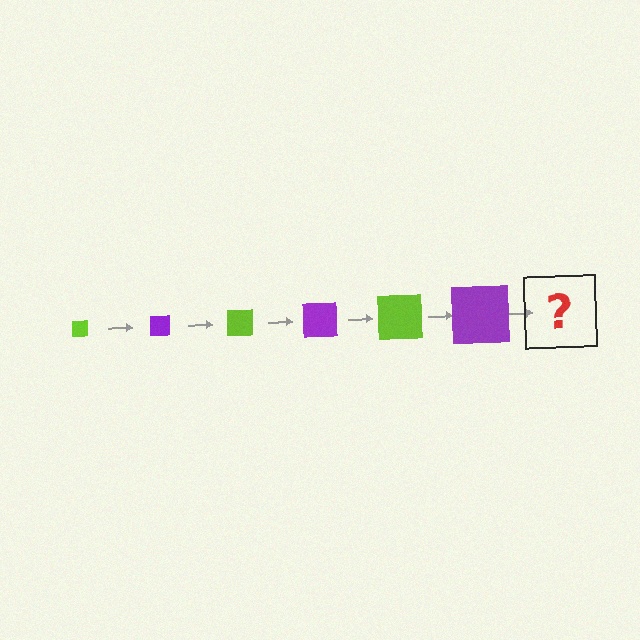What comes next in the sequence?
The next element should be a lime square, larger than the previous one.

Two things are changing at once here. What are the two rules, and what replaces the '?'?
The two rules are that the square grows larger each step and the color cycles through lime and purple. The '?' should be a lime square, larger than the previous one.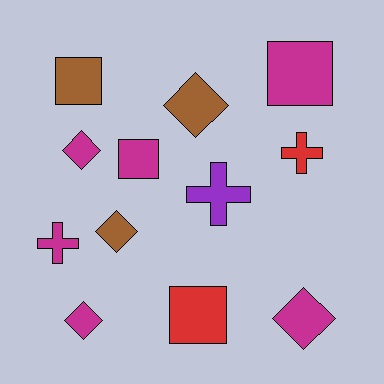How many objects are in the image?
There are 12 objects.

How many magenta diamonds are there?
There are 3 magenta diamonds.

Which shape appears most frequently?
Diamond, with 5 objects.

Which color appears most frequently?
Magenta, with 6 objects.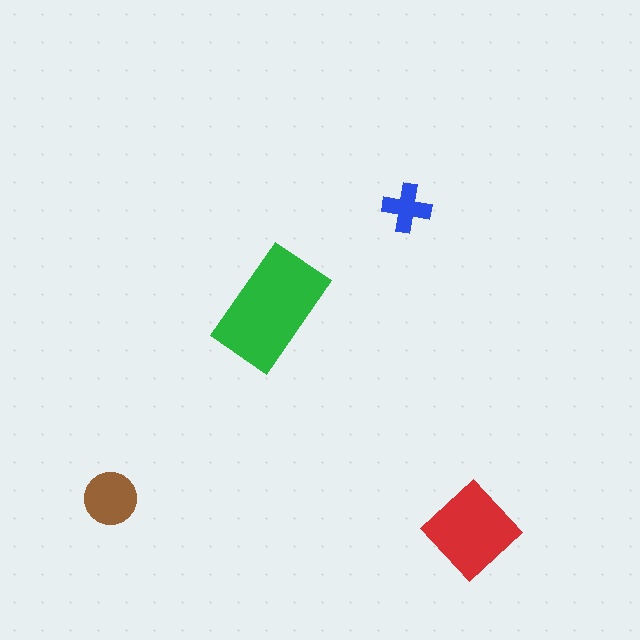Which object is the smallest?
The blue cross.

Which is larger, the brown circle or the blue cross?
The brown circle.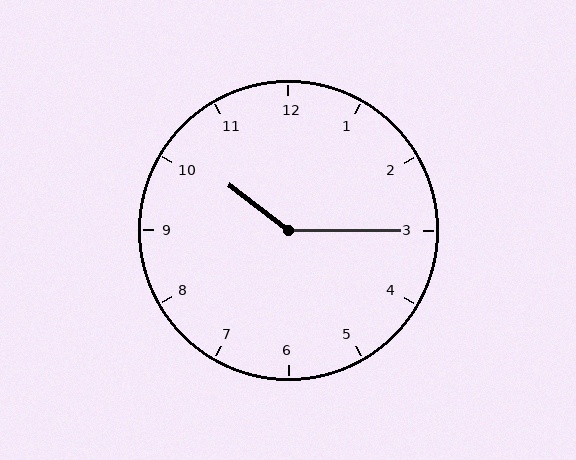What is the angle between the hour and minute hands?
Approximately 142 degrees.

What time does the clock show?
10:15.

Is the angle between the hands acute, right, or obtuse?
It is obtuse.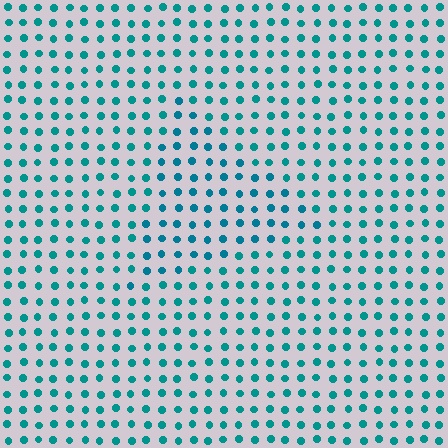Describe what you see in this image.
The image is filled with small teal elements in a uniform arrangement. A triangle-shaped region is visible where the elements are tinted to a slightly different hue, forming a subtle color boundary.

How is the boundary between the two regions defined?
The boundary is defined purely by a slight shift in hue (about 14 degrees). Spacing, size, and orientation are identical on both sides.